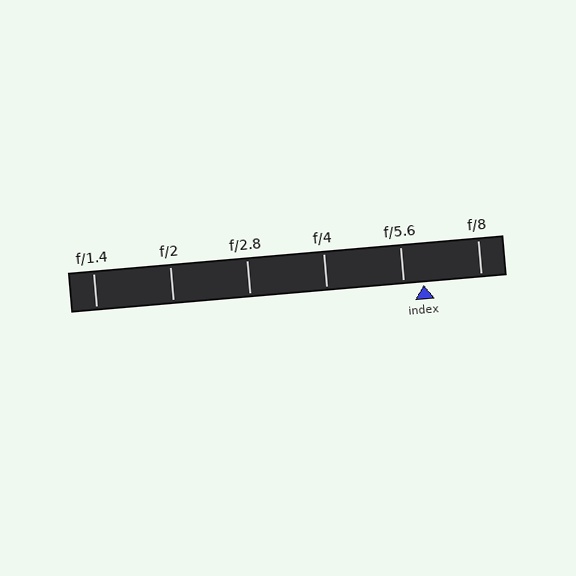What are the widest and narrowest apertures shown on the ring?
The widest aperture shown is f/1.4 and the narrowest is f/8.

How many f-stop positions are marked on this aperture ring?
There are 6 f-stop positions marked.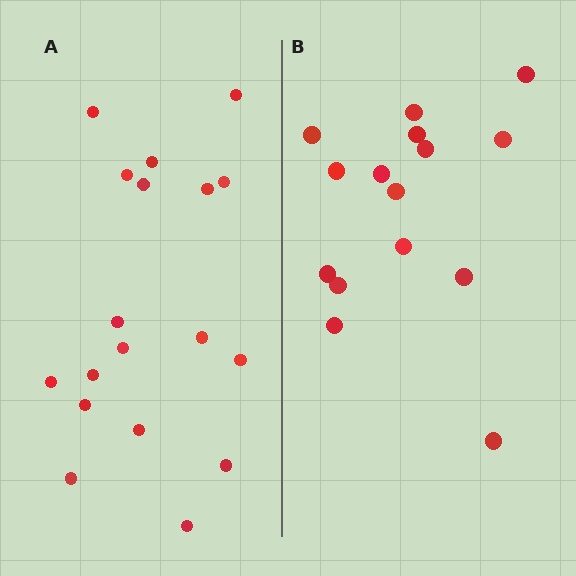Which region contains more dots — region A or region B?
Region A (the left region) has more dots.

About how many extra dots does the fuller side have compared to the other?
Region A has just a few more — roughly 2 or 3 more dots than region B.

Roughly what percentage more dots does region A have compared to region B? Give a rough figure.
About 20% more.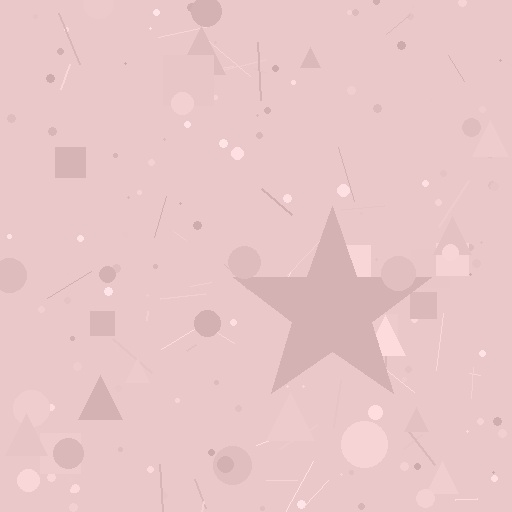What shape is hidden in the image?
A star is hidden in the image.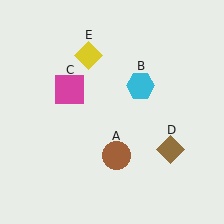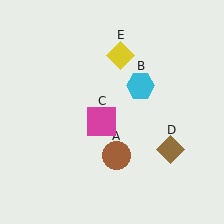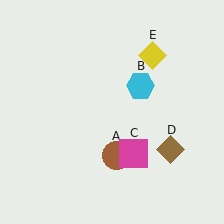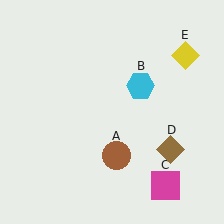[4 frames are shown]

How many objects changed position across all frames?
2 objects changed position: magenta square (object C), yellow diamond (object E).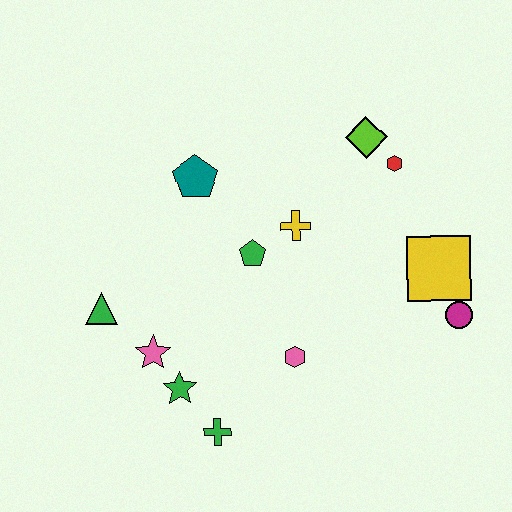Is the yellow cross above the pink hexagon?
Yes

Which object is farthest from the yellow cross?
The green cross is farthest from the yellow cross.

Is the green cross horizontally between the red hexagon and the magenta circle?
No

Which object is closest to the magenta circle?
The yellow square is closest to the magenta circle.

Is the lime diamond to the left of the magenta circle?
Yes